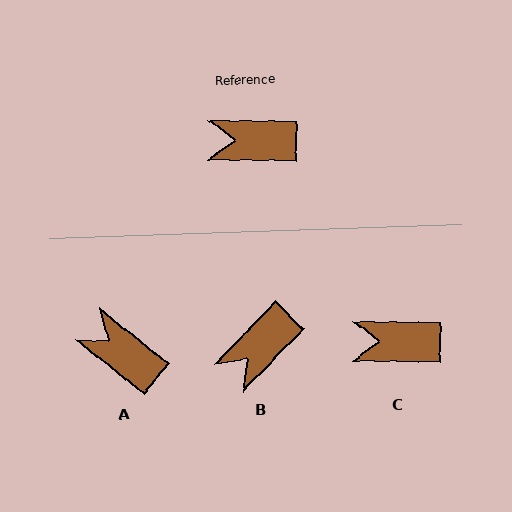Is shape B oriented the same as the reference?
No, it is off by about 47 degrees.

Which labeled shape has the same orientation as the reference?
C.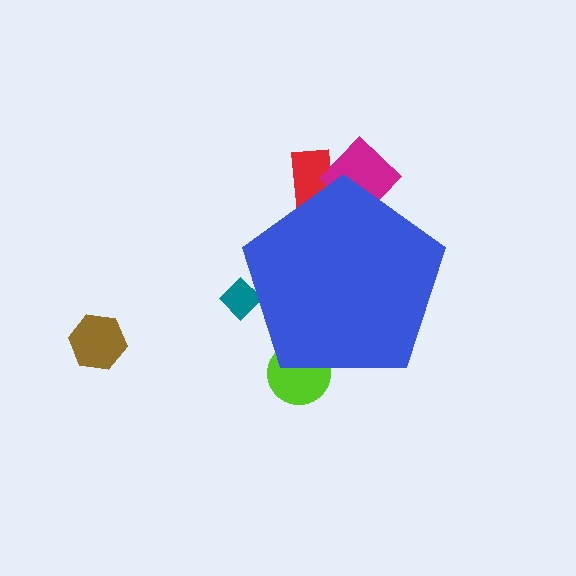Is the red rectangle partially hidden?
Yes, the red rectangle is partially hidden behind the blue pentagon.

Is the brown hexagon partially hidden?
No, the brown hexagon is fully visible.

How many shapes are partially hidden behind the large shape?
4 shapes are partially hidden.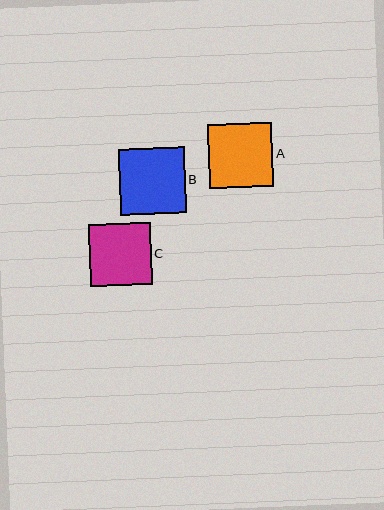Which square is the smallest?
Square C is the smallest with a size of approximately 62 pixels.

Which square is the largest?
Square B is the largest with a size of approximately 66 pixels.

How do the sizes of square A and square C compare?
Square A and square C are approximately the same size.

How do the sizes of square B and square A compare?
Square B and square A are approximately the same size.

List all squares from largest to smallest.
From largest to smallest: B, A, C.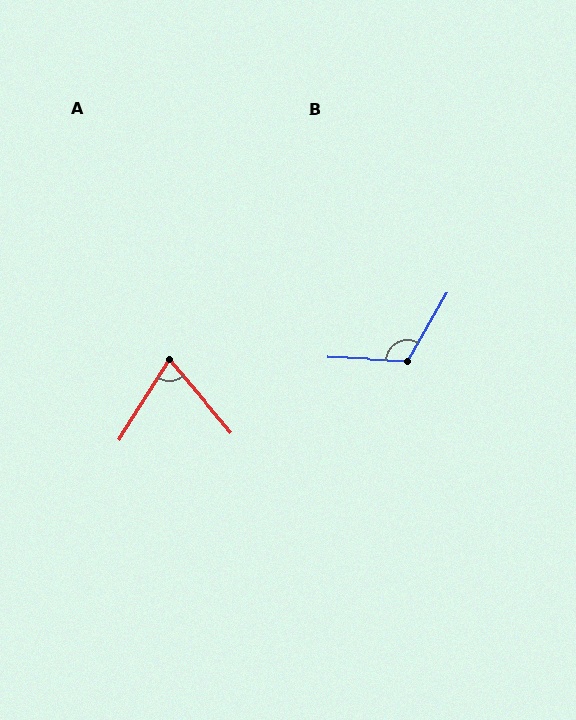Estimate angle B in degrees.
Approximately 118 degrees.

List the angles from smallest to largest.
A (72°), B (118°).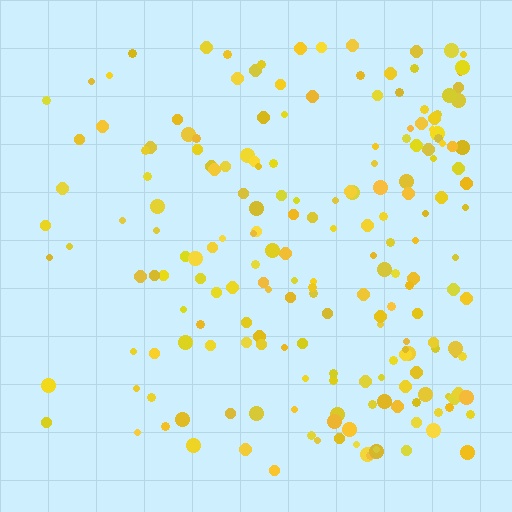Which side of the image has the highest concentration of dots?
The right.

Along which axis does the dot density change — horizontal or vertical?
Horizontal.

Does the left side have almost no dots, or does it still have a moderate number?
Still a moderate number, just noticeably fewer than the right.